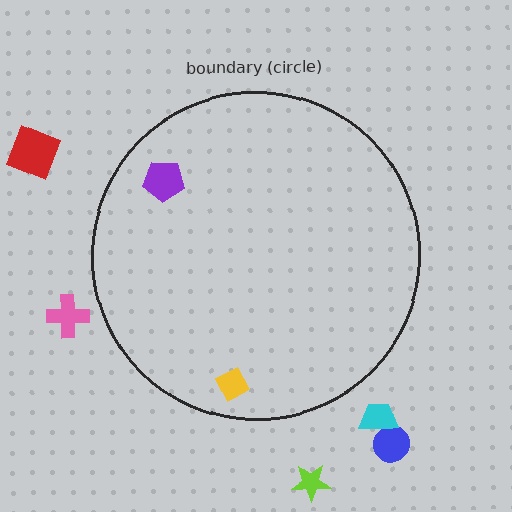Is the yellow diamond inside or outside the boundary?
Inside.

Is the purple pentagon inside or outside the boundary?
Inside.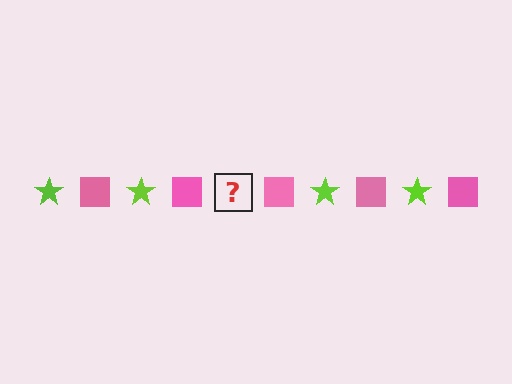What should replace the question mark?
The question mark should be replaced with a lime star.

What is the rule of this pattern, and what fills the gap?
The rule is that the pattern alternates between lime star and pink square. The gap should be filled with a lime star.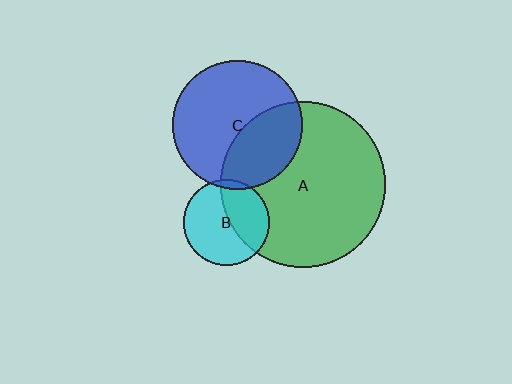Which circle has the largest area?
Circle A (green).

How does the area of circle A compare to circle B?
Approximately 3.7 times.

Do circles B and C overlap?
Yes.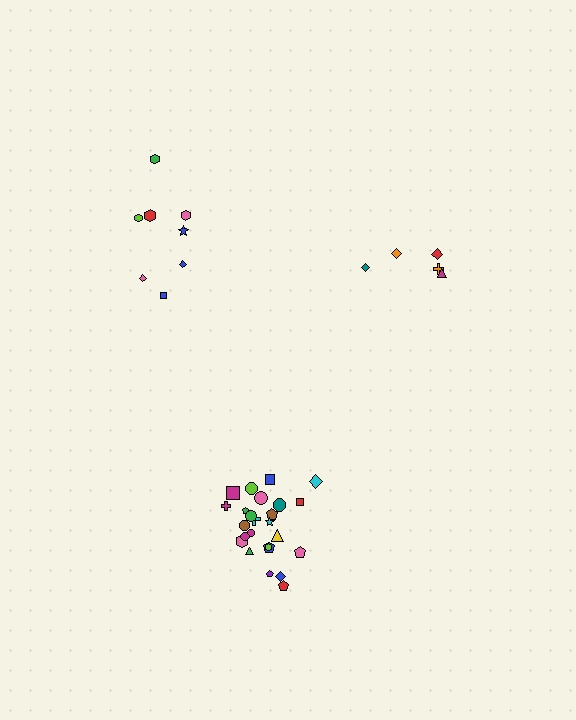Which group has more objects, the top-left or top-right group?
The top-left group.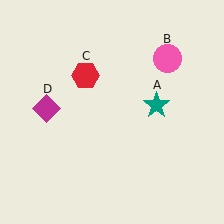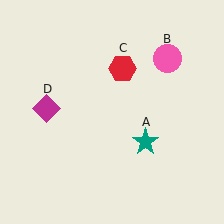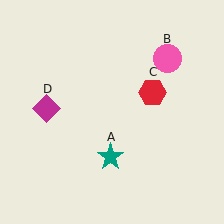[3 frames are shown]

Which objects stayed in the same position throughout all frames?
Pink circle (object B) and magenta diamond (object D) remained stationary.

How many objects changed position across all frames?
2 objects changed position: teal star (object A), red hexagon (object C).